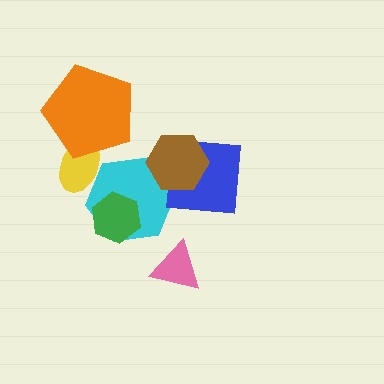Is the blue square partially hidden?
Yes, it is partially covered by another shape.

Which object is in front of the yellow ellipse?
The orange pentagon is in front of the yellow ellipse.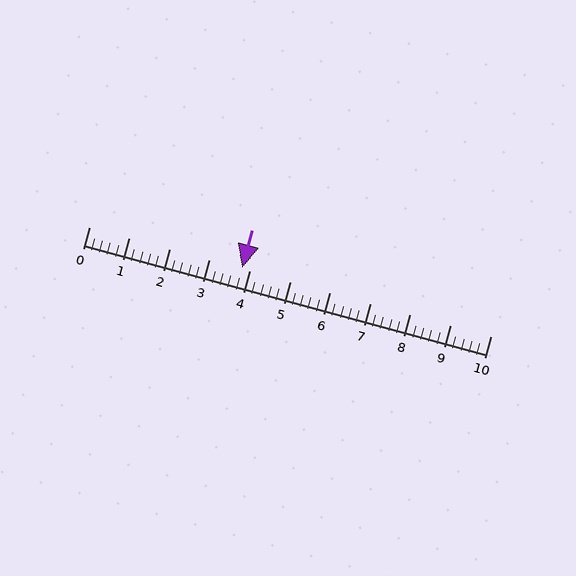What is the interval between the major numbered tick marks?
The major tick marks are spaced 1 units apart.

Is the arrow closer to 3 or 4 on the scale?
The arrow is closer to 4.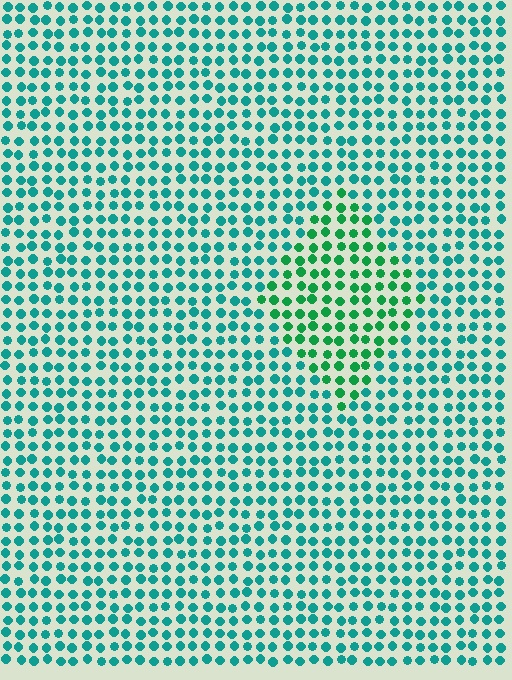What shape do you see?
I see a diamond.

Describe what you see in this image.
The image is filled with small teal elements in a uniform arrangement. A diamond-shaped region is visible where the elements are tinted to a slightly different hue, forming a subtle color boundary.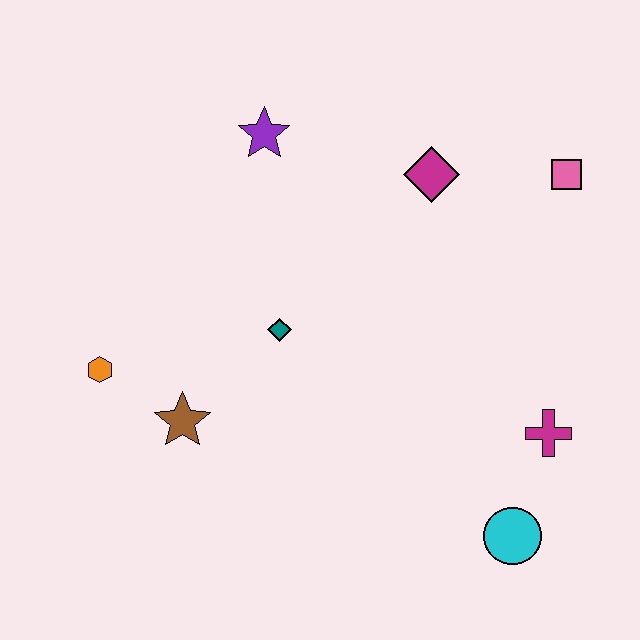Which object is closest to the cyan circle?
The magenta cross is closest to the cyan circle.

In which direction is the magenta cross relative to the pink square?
The magenta cross is below the pink square.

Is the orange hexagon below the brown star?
No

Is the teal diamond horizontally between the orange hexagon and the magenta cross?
Yes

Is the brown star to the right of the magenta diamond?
No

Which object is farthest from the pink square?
The orange hexagon is farthest from the pink square.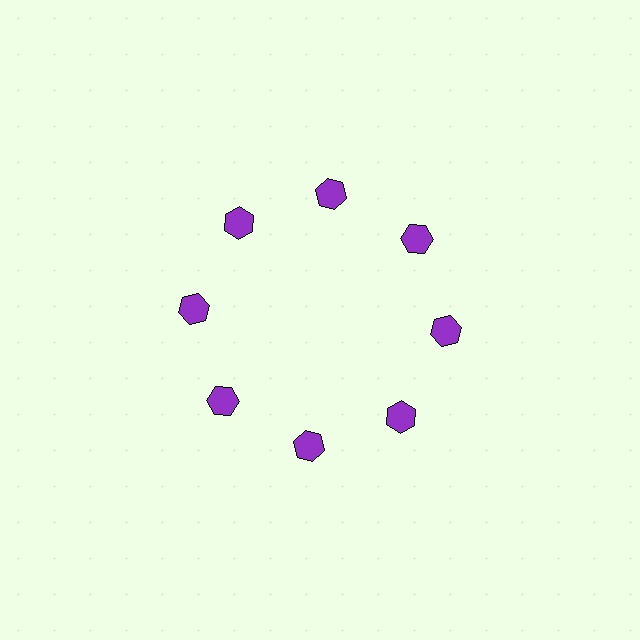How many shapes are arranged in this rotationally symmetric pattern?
There are 8 shapes, arranged in 8 groups of 1.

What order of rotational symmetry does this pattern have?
This pattern has 8-fold rotational symmetry.